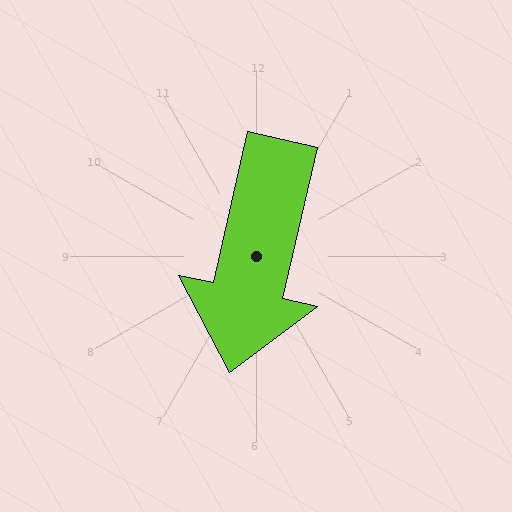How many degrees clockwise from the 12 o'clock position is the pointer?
Approximately 193 degrees.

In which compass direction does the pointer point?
South.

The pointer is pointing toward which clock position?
Roughly 6 o'clock.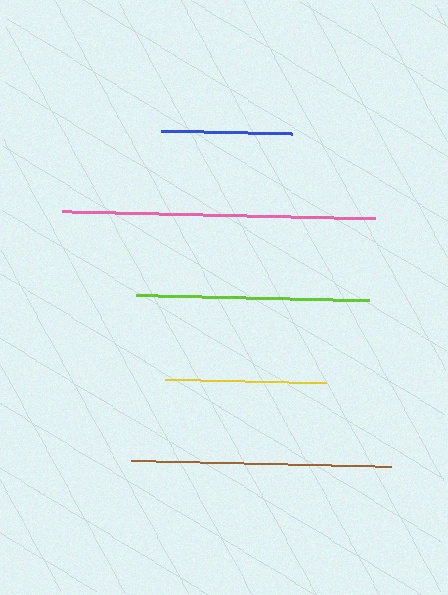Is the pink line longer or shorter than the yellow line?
The pink line is longer than the yellow line.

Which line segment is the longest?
The pink line is the longest at approximately 313 pixels.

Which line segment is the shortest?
The blue line is the shortest at approximately 131 pixels.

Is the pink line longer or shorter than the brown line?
The pink line is longer than the brown line.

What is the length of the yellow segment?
The yellow segment is approximately 161 pixels long.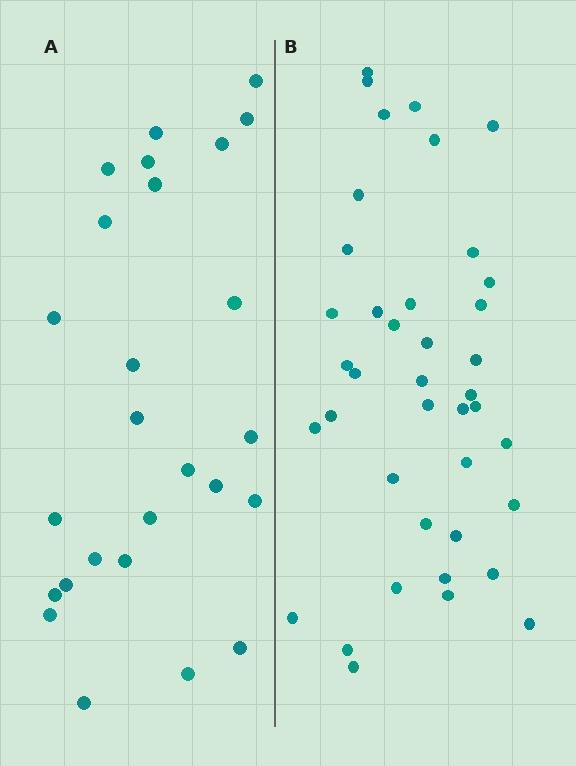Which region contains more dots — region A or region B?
Region B (the right region) has more dots.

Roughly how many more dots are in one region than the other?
Region B has approximately 15 more dots than region A.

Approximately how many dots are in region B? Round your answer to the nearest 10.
About 40 dots.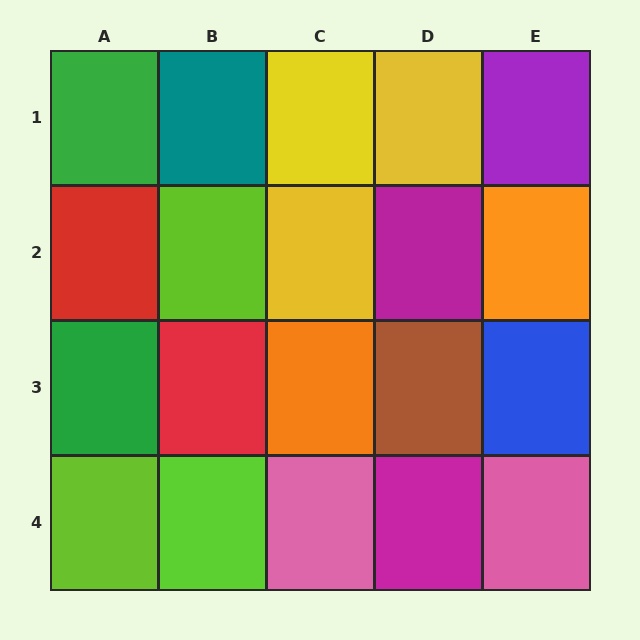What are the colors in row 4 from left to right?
Lime, lime, pink, magenta, pink.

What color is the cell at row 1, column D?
Yellow.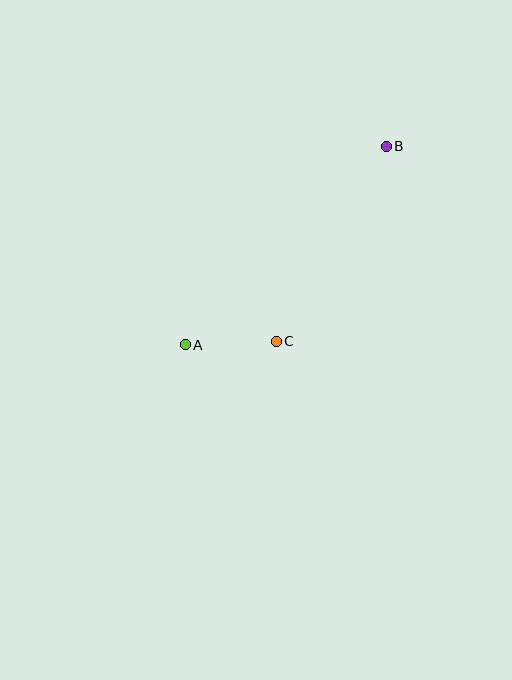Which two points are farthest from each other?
Points A and B are farthest from each other.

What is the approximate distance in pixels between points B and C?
The distance between B and C is approximately 224 pixels.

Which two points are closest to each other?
Points A and C are closest to each other.